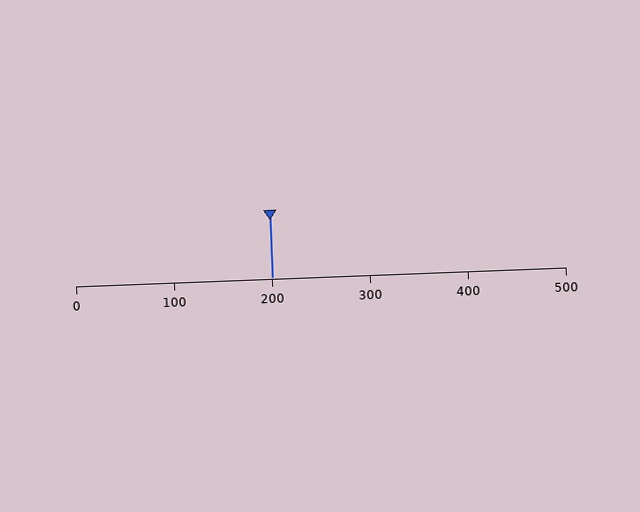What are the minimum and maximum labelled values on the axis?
The axis runs from 0 to 500.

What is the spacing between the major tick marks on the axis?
The major ticks are spaced 100 apart.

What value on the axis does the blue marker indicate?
The marker indicates approximately 200.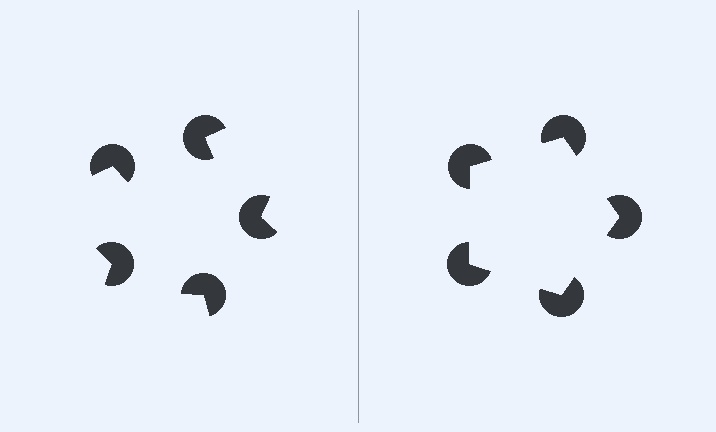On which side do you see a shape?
An illusory pentagon appears on the right side. On the left side the wedge cuts are rotated, so no coherent shape forms.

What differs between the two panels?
The pac-man discs are positioned identically on both sides; only the wedge orientations differ. On the right they align to a pentagon; on the left they are misaligned.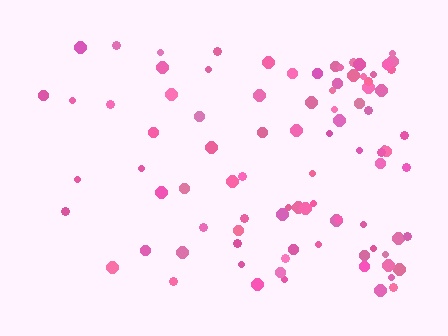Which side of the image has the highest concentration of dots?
The right.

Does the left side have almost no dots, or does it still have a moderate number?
Still a moderate number, just noticeably fewer than the right.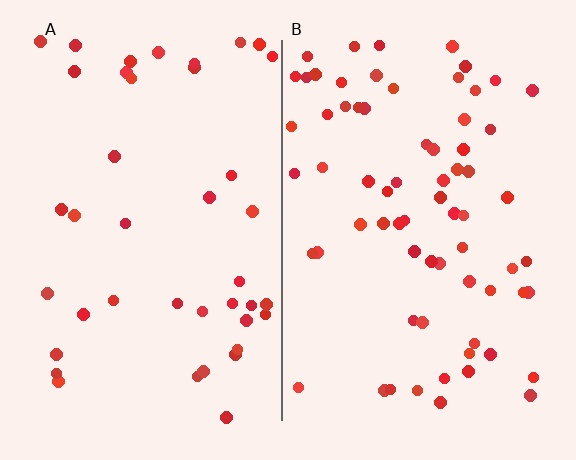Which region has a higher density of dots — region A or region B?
B (the right).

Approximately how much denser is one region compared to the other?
Approximately 1.7× — region B over region A.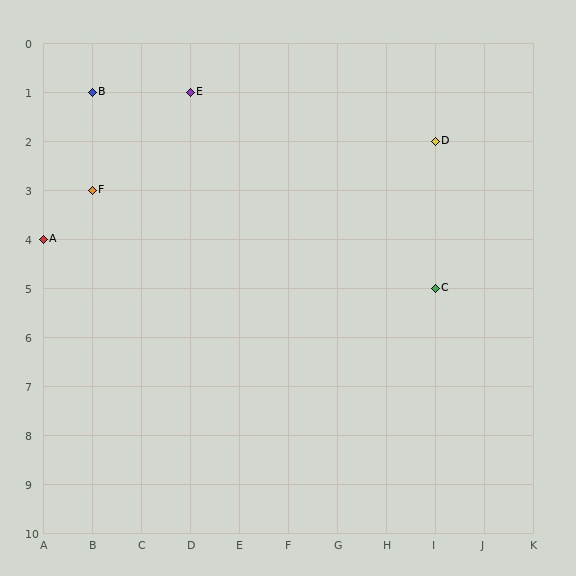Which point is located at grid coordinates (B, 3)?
Point F is at (B, 3).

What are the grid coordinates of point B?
Point B is at grid coordinates (B, 1).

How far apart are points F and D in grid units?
Points F and D are 7 columns and 1 row apart (about 7.1 grid units diagonally).